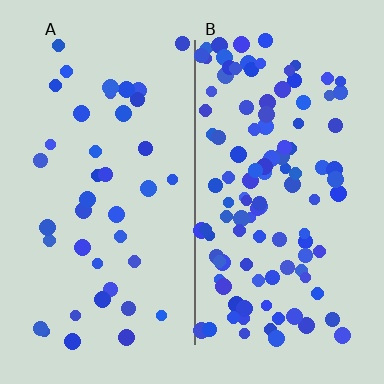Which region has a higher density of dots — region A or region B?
B (the right).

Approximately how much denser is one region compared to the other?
Approximately 2.8× — region B over region A.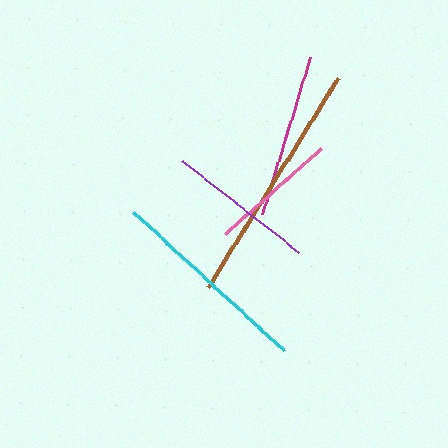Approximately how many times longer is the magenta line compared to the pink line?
The magenta line is approximately 1.3 times the length of the pink line.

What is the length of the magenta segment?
The magenta segment is approximately 163 pixels long.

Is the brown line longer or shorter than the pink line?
The brown line is longer than the pink line.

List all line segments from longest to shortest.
From longest to shortest: brown, cyan, magenta, purple, pink.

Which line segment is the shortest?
The pink line is the shortest at approximately 128 pixels.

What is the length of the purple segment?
The purple segment is approximately 149 pixels long.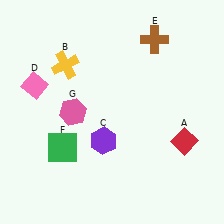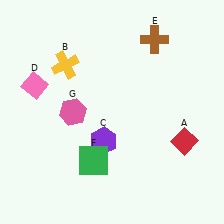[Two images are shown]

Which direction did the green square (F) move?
The green square (F) moved right.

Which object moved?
The green square (F) moved right.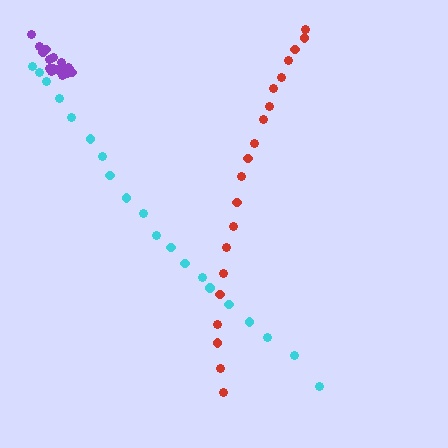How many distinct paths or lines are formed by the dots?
There are 3 distinct paths.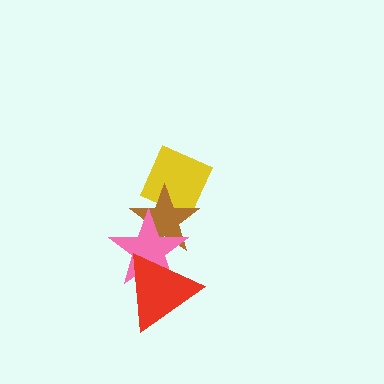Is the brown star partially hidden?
Yes, it is partially covered by another shape.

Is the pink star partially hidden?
Yes, it is partially covered by another shape.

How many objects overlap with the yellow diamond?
1 object overlaps with the yellow diamond.